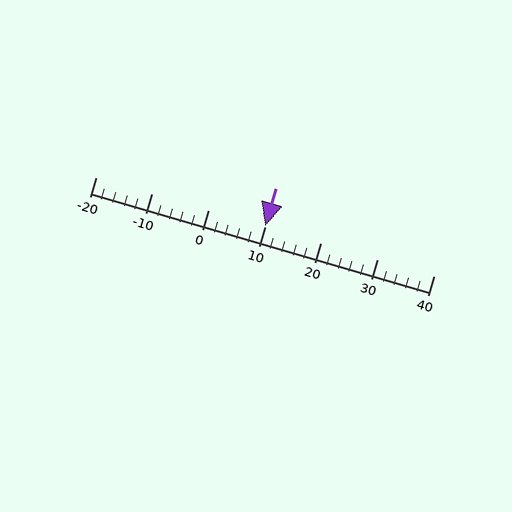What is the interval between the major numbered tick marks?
The major tick marks are spaced 10 units apart.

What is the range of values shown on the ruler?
The ruler shows values from -20 to 40.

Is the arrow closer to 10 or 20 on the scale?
The arrow is closer to 10.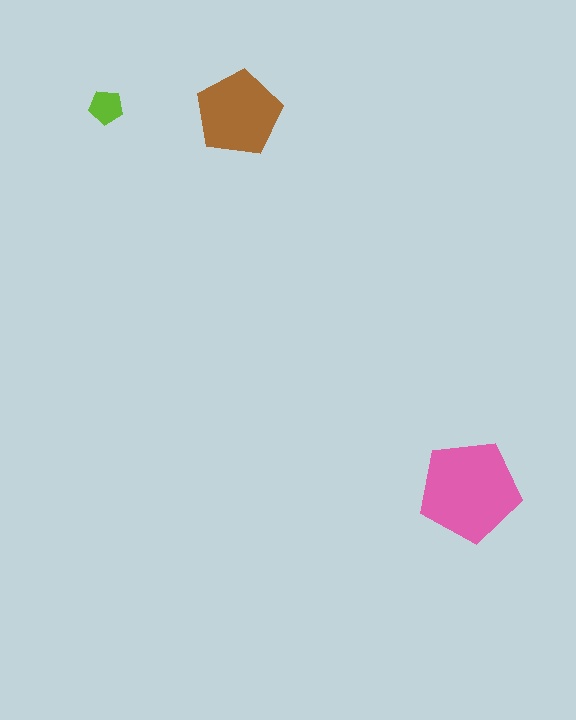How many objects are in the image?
There are 3 objects in the image.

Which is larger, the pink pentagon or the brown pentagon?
The pink one.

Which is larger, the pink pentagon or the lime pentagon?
The pink one.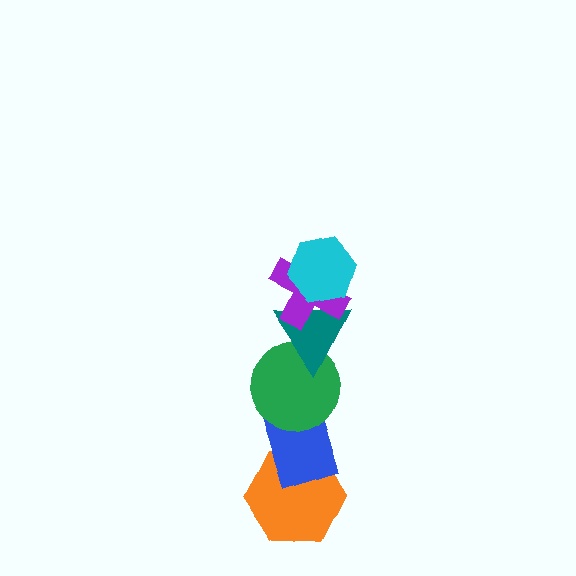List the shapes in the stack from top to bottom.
From top to bottom: the cyan hexagon, the purple cross, the teal triangle, the green circle, the blue rectangle, the orange hexagon.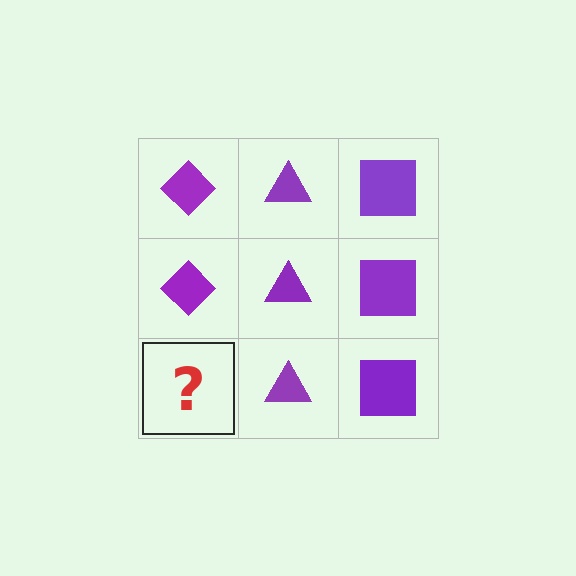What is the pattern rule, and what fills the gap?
The rule is that each column has a consistent shape. The gap should be filled with a purple diamond.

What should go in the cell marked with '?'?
The missing cell should contain a purple diamond.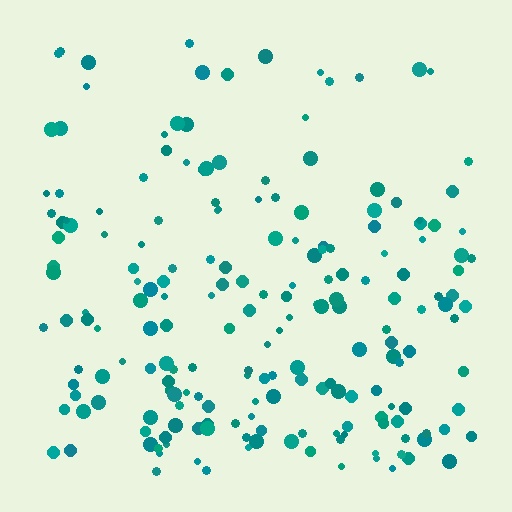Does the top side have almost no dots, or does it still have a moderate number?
Still a moderate number, just noticeably fewer than the bottom.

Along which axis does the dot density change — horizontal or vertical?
Vertical.